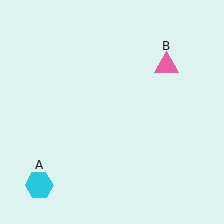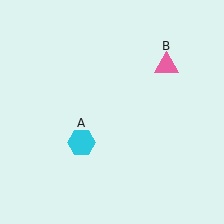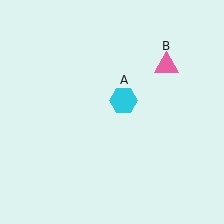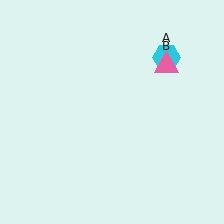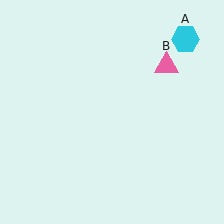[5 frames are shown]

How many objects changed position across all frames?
1 object changed position: cyan hexagon (object A).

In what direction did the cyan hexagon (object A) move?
The cyan hexagon (object A) moved up and to the right.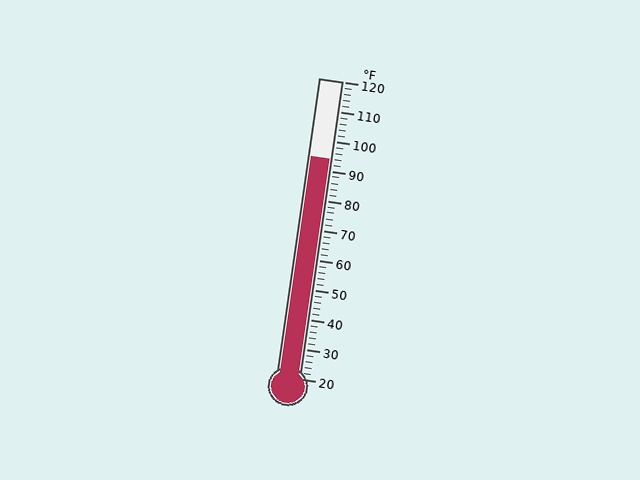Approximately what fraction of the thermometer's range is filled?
The thermometer is filled to approximately 75% of its range.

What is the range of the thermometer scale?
The thermometer scale ranges from 20°F to 120°F.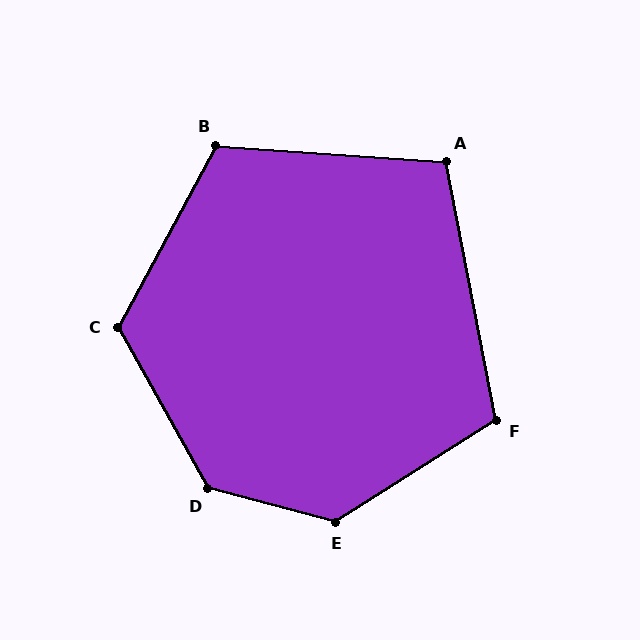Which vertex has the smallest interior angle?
A, at approximately 105 degrees.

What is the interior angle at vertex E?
Approximately 133 degrees (obtuse).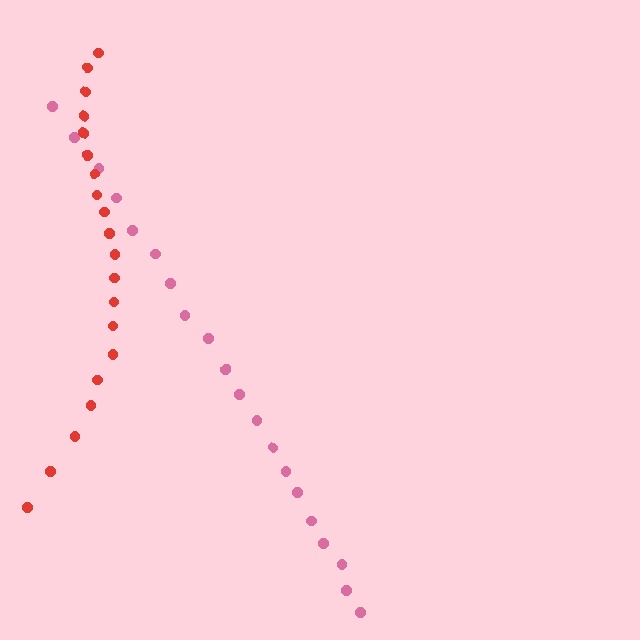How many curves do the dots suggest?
There are 2 distinct paths.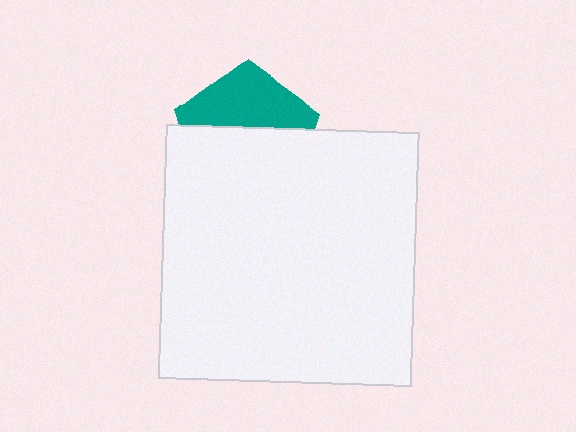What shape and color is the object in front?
The object in front is a white square.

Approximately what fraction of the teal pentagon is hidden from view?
Roughly 58% of the teal pentagon is hidden behind the white square.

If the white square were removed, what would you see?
You would see the complete teal pentagon.